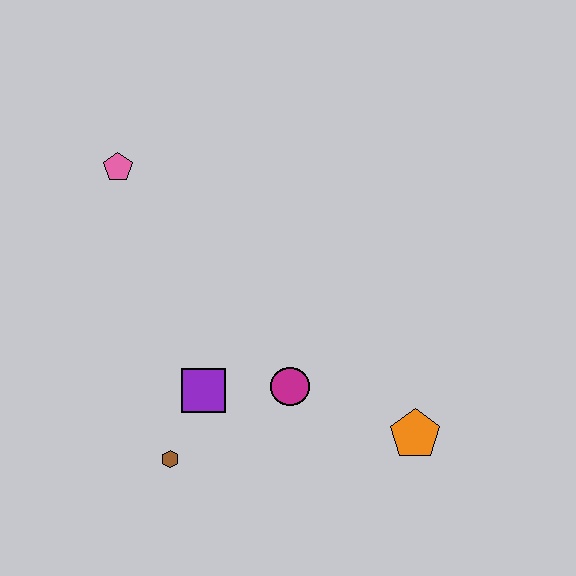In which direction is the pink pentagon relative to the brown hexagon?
The pink pentagon is above the brown hexagon.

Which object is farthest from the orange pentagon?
The pink pentagon is farthest from the orange pentagon.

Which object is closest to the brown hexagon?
The purple square is closest to the brown hexagon.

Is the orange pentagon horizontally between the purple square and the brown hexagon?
No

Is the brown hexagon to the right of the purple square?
No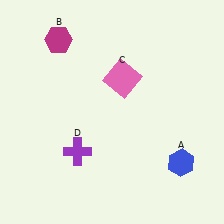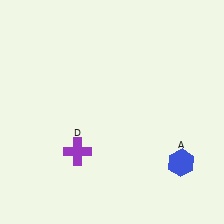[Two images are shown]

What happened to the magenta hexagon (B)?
The magenta hexagon (B) was removed in Image 2. It was in the top-left area of Image 1.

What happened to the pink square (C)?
The pink square (C) was removed in Image 2. It was in the top-right area of Image 1.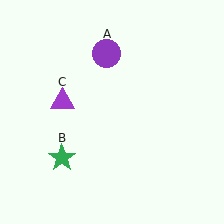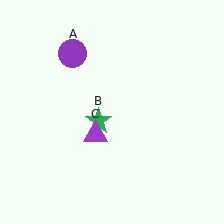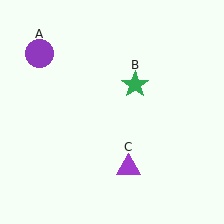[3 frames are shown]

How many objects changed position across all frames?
3 objects changed position: purple circle (object A), green star (object B), purple triangle (object C).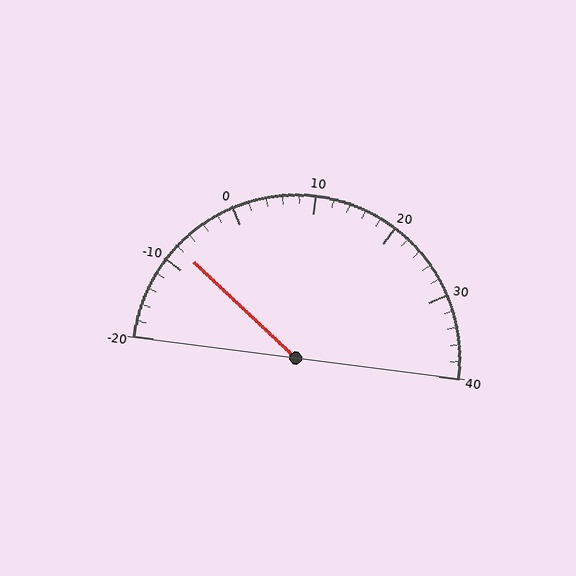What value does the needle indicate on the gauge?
The needle indicates approximately -8.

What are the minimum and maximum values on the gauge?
The gauge ranges from -20 to 40.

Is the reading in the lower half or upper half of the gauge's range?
The reading is in the lower half of the range (-20 to 40).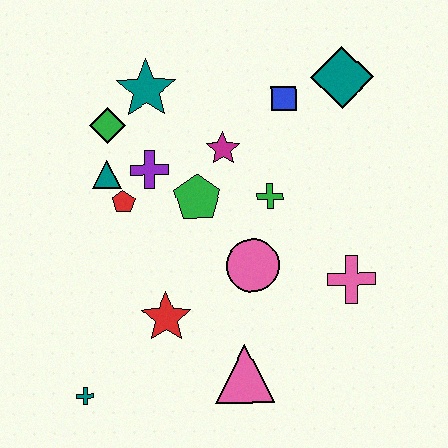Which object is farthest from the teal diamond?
The teal cross is farthest from the teal diamond.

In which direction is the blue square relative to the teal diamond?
The blue square is to the left of the teal diamond.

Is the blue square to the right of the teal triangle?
Yes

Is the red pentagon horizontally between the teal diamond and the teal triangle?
Yes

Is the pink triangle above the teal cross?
Yes